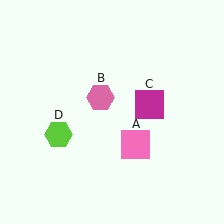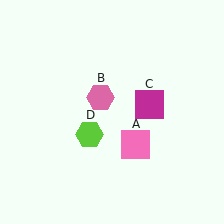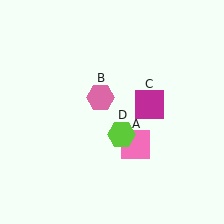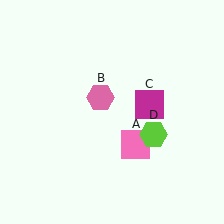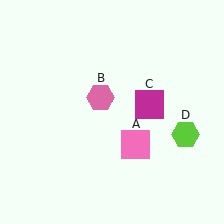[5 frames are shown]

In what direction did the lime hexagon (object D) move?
The lime hexagon (object D) moved right.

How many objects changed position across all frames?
1 object changed position: lime hexagon (object D).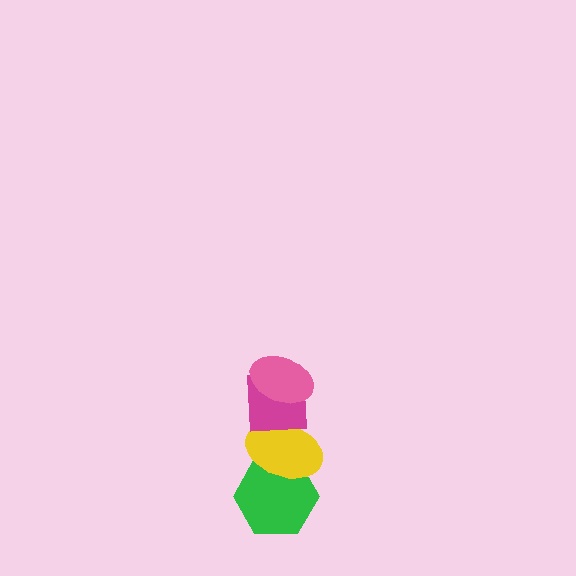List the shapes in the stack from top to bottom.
From top to bottom: the pink ellipse, the magenta square, the yellow ellipse, the green hexagon.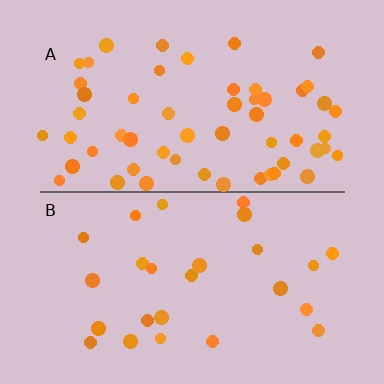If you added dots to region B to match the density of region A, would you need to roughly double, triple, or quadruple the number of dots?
Approximately double.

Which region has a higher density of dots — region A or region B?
A (the top).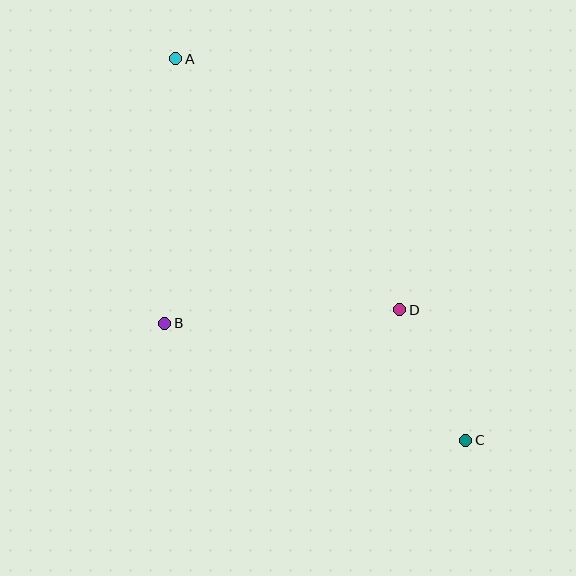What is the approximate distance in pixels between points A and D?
The distance between A and D is approximately 336 pixels.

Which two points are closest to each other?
Points C and D are closest to each other.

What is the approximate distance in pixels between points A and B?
The distance between A and B is approximately 265 pixels.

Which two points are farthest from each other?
Points A and C are farthest from each other.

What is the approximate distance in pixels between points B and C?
The distance between B and C is approximately 323 pixels.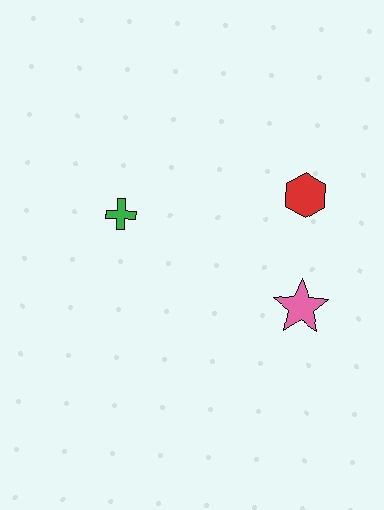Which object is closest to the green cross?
The red hexagon is closest to the green cross.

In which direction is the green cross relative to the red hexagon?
The green cross is to the left of the red hexagon.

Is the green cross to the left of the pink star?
Yes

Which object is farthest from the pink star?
The green cross is farthest from the pink star.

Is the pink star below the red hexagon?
Yes